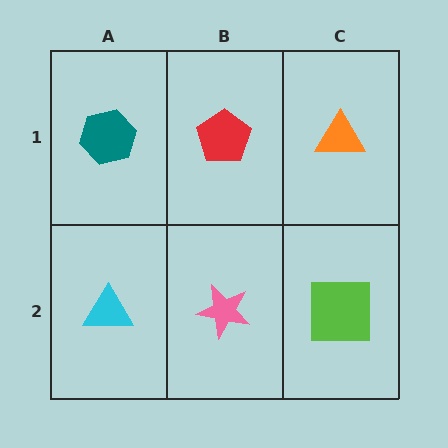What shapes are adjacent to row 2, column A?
A teal hexagon (row 1, column A), a pink star (row 2, column B).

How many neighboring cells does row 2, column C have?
2.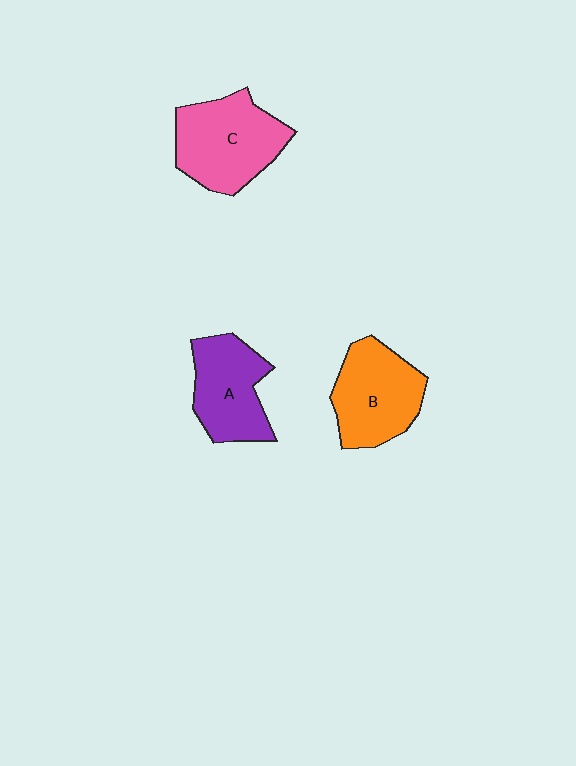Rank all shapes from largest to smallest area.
From largest to smallest: C (pink), B (orange), A (purple).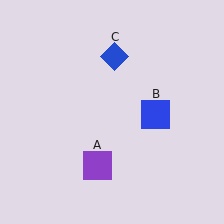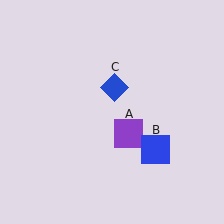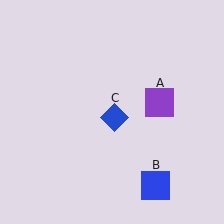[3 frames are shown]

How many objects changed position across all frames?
3 objects changed position: purple square (object A), blue square (object B), blue diamond (object C).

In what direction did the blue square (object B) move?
The blue square (object B) moved down.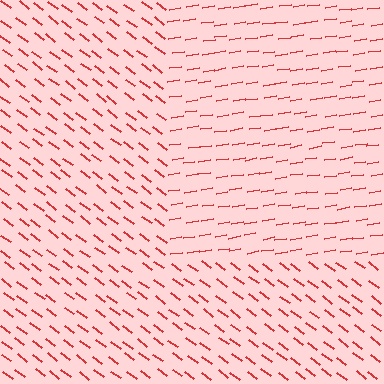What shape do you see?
I see a rectangle.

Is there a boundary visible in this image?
Yes, there is a texture boundary formed by a change in line orientation.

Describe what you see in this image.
The image is filled with small red line segments. A rectangle region in the image has lines oriented differently from the surrounding lines, creating a visible texture boundary.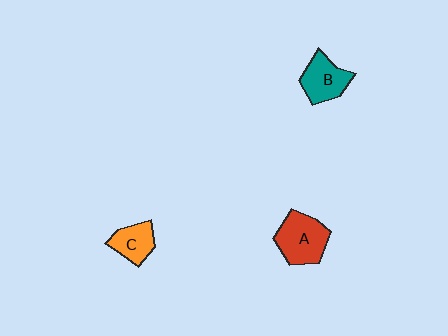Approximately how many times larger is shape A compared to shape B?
Approximately 1.2 times.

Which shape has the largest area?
Shape A (red).